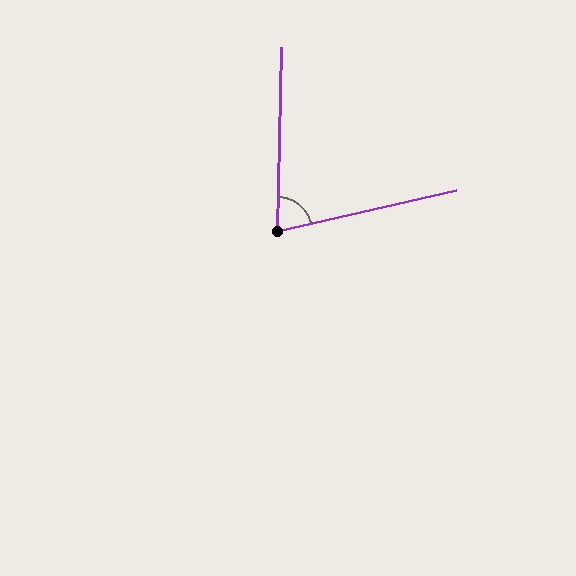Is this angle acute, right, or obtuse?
It is acute.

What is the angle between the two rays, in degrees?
Approximately 76 degrees.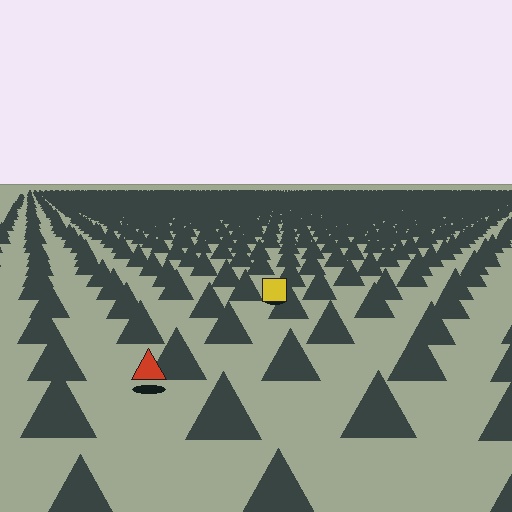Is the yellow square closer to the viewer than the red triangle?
No. The red triangle is closer — you can tell from the texture gradient: the ground texture is coarser near it.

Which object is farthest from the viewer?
The yellow square is farthest from the viewer. It appears smaller and the ground texture around it is denser.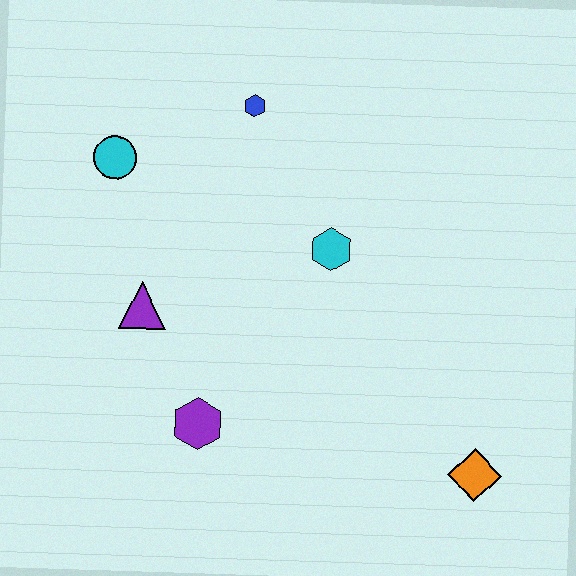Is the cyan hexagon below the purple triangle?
No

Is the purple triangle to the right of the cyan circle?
Yes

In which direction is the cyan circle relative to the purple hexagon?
The cyan circle is above the purple hexagon.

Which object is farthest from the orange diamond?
The cyan circle is farthest from the orange diamond.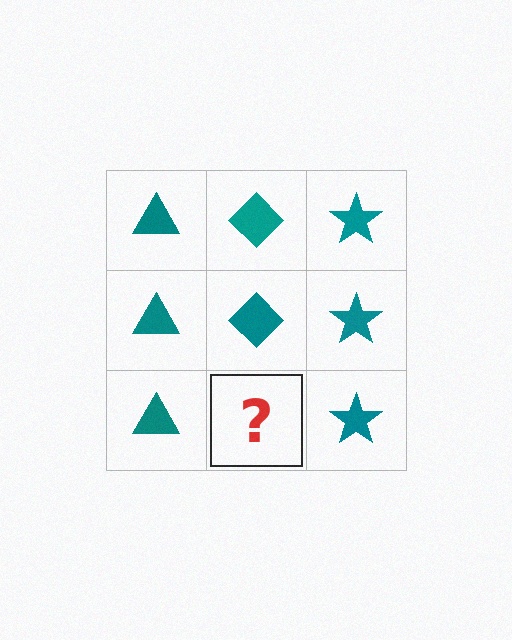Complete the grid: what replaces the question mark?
The question mark should be replaced with a teal diamond.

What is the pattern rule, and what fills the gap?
The rule is that each column has a consistent shape. The gap should be filled with a teal diamond.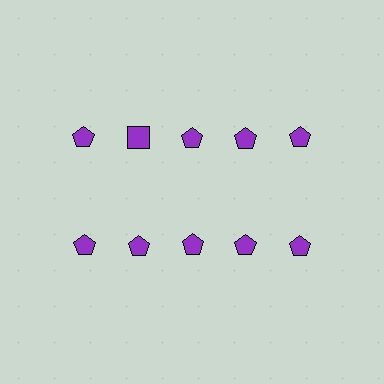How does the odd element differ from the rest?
It has a different shape: square instead of pentagon.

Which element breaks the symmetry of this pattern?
The purple square in the top row, second from left column breaks the symmetry. All other shapes are purple pentagons.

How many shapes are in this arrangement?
There are 10 shapes arranged in a grid pattern.